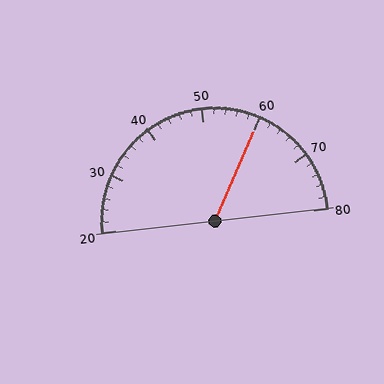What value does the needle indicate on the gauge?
The needle indicates approximately 60.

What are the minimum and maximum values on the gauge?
The gauge ranges from 20 to 80.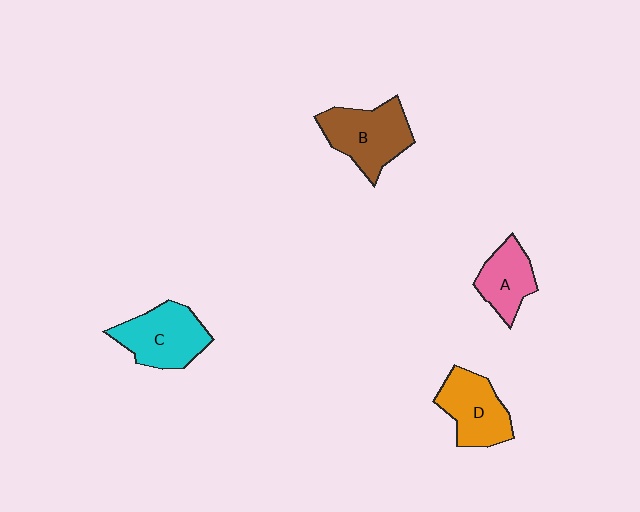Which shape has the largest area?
Shape B (brown).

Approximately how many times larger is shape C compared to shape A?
Approximately 1.4 times.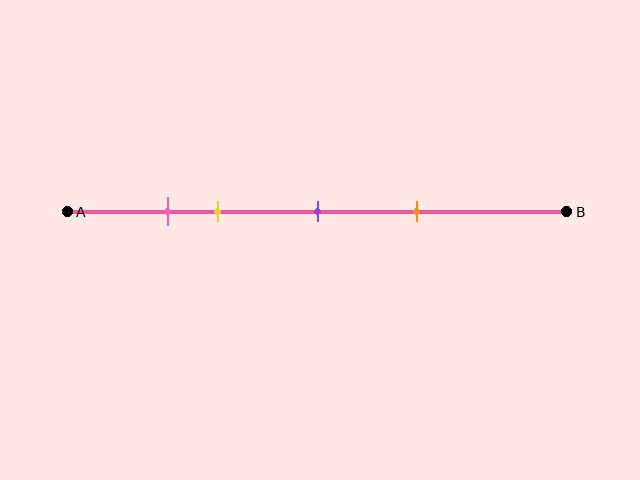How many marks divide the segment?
There are 4 marks dividing the segment.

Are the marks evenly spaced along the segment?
No, the marks are not evenly spaced.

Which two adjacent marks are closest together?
The pink and yellow marks are the closest adjacent pair.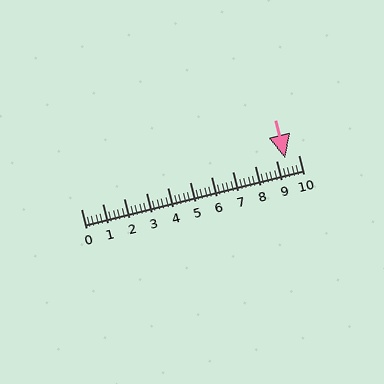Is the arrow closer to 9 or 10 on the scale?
The arrow is closer to 9.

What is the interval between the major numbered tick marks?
The major tick marks are spaced 1 units apart.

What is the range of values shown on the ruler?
The ruler shows values from 0 to 10.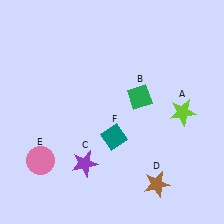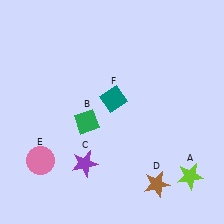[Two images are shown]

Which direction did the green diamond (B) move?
The green diamond (B) moved left.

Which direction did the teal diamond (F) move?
The teal diamond (F) moved up.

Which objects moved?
The objects that moved are: the lime star (A), the green diamond (B), the teal diamond (F).